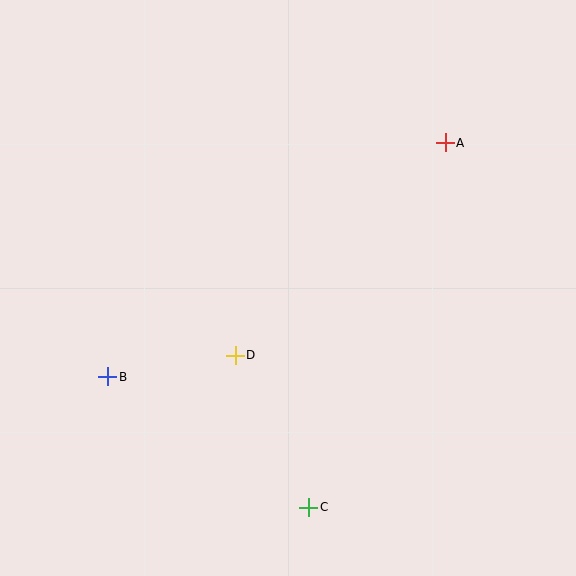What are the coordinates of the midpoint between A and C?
The midpoint between A and C is at (377, 325).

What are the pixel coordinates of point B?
Point B is at (108, 377).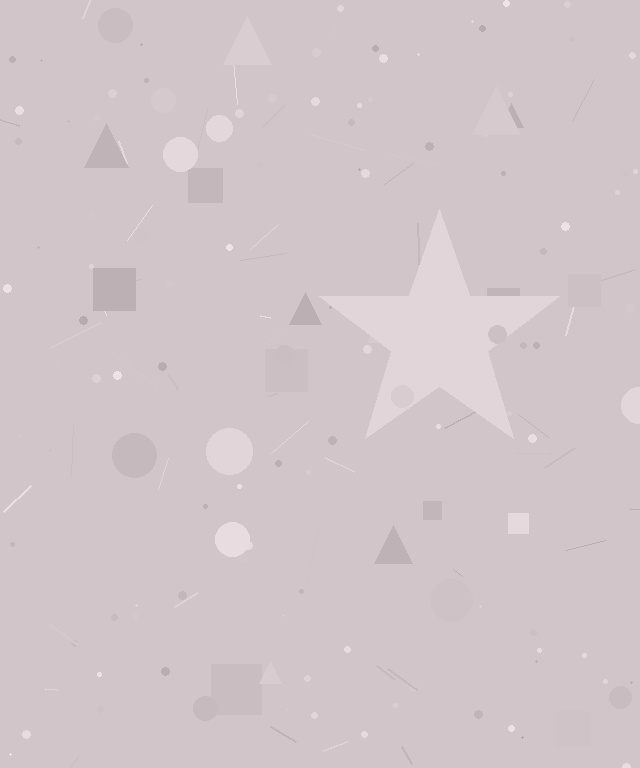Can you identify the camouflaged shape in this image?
The camouflaged shape is a star.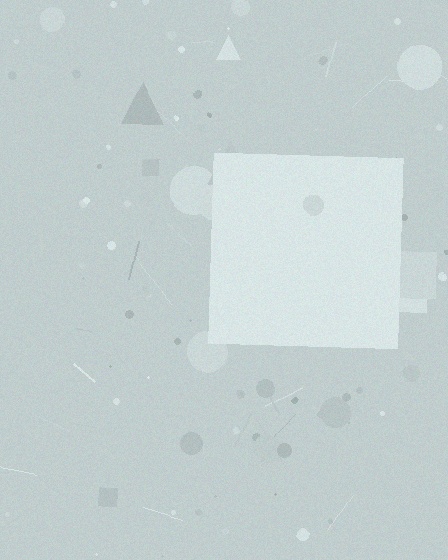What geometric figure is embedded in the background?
A square is embedded in the background.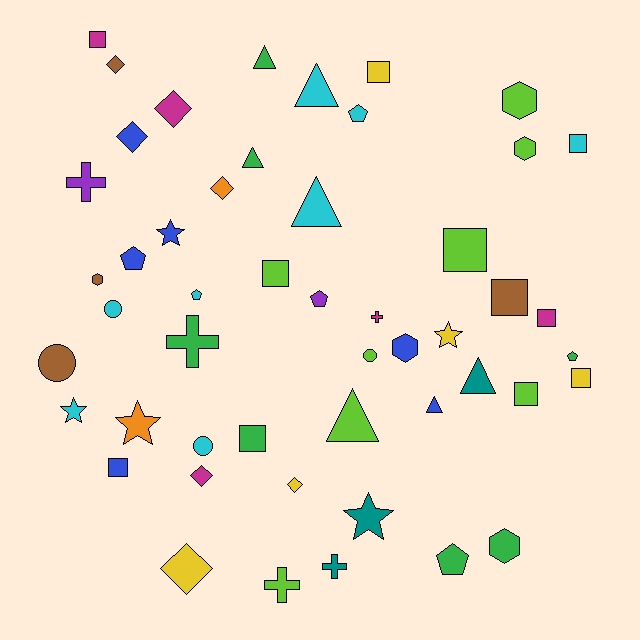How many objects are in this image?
There are 50 objects.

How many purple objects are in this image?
There are 2 purple objects.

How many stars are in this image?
There are 5 stars.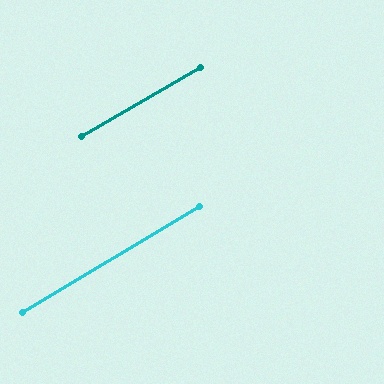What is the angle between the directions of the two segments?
Approximately 1 degree.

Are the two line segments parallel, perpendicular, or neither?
Parallel — their directions differ by only 0.9°.